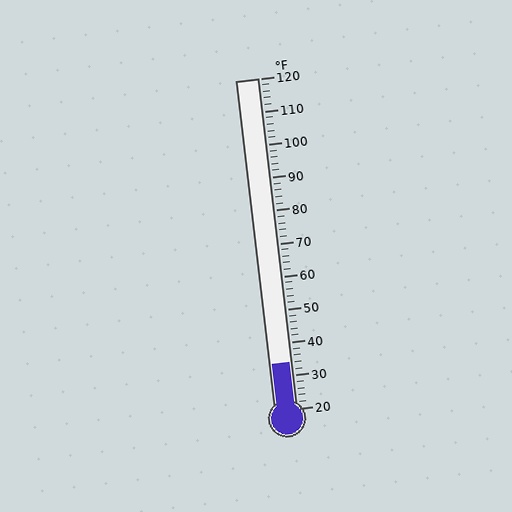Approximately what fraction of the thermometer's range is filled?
The thermometer is filled to approximately 15% of its range.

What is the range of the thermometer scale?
The thermometer scale ranges from 20°F to 120°F.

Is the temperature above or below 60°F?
The temperature is below 60°F.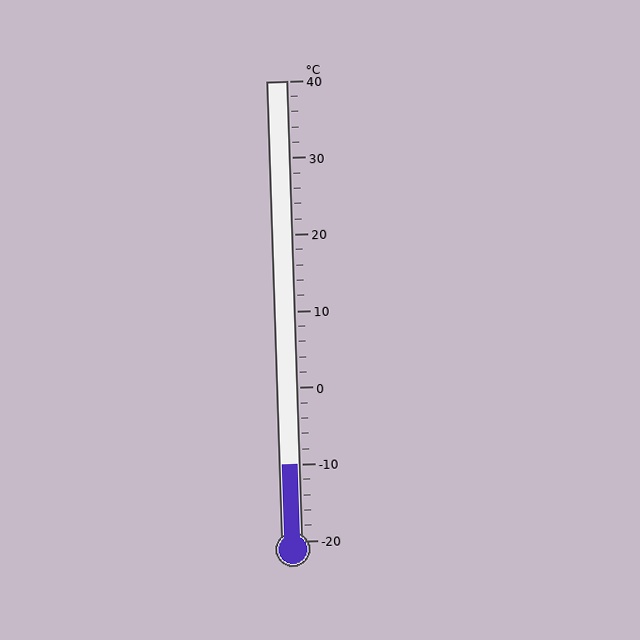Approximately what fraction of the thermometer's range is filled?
The thermometer is filled to approximately 15% of its range.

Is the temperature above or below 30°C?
The temperature is below 30°C.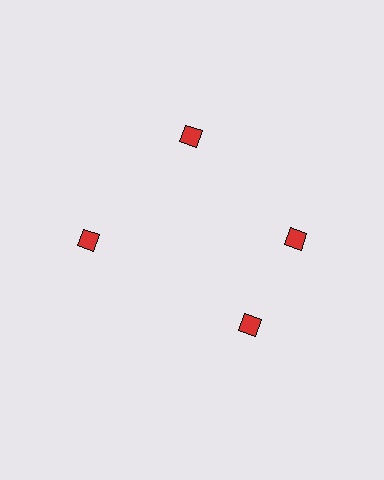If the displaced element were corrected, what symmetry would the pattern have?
It would have 4-fold rotational symmetry — the pattern would map onto itself every 90 degrees.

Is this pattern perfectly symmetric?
No. The 4 red diamonds are arranged in a ring, but one element near the 6 o'clock position is rotated out of alignment along the ring, breaking the 4-fold rotational symmetry.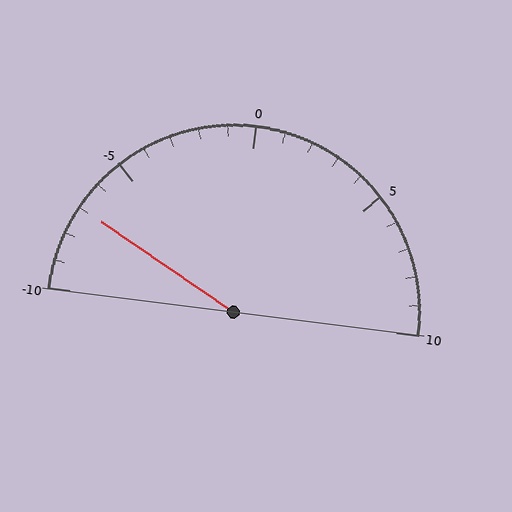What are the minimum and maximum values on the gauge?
The gauge ranges from -10 to 10.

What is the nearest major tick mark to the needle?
The nearest major tick mark is -5.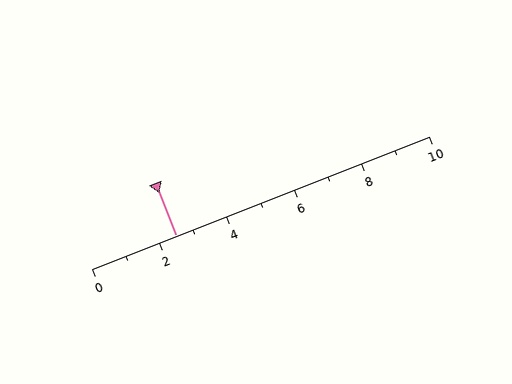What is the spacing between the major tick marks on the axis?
The major ticks are spaced 2 apart.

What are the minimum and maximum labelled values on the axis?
The axis runs from 0 to 10.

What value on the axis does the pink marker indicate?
The marker indicates approximately 2.5.